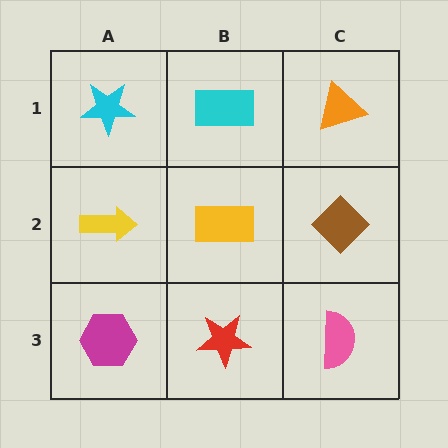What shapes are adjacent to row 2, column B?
A cyan rectangle (row 1, column B), a red star (row 3, column B), a yellow arrow (row 2, column A), a brown diamond (row 2, column C).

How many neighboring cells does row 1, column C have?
2.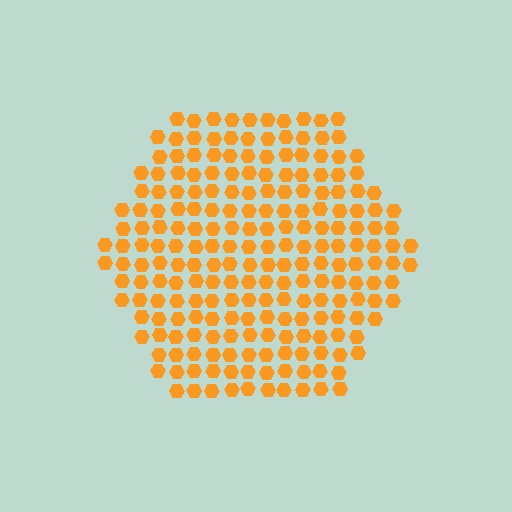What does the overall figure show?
The overall figure shows a hexagon.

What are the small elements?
The small elements are hexagons.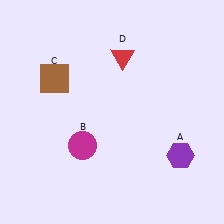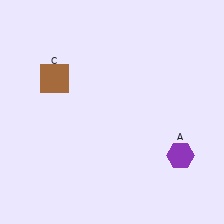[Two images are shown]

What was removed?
The magenta circle (B), the red triangle (D) were removed in Image 2.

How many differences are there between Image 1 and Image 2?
There are 2 differences between the two images.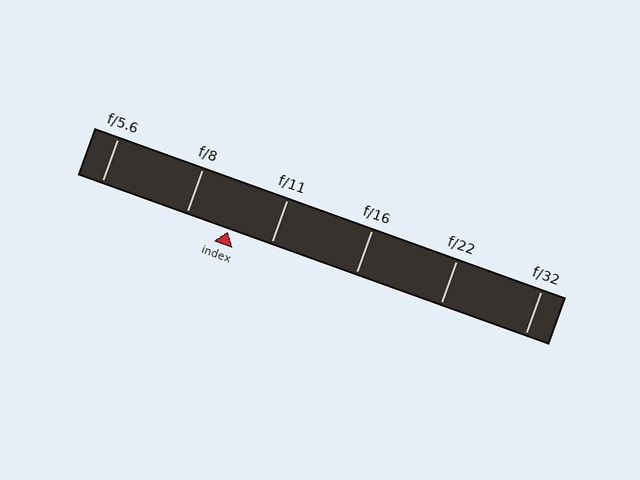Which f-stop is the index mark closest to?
The index mark is closest to f/11.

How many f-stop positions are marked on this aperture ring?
There are 6 f-stop positions marked.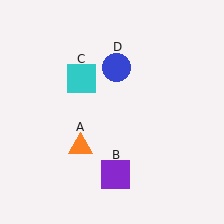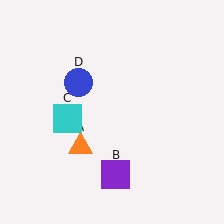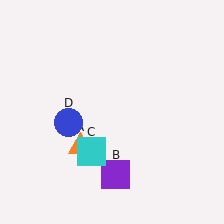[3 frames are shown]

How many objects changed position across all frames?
2 objects changed position: cyan square (object C), blue circle (object D).